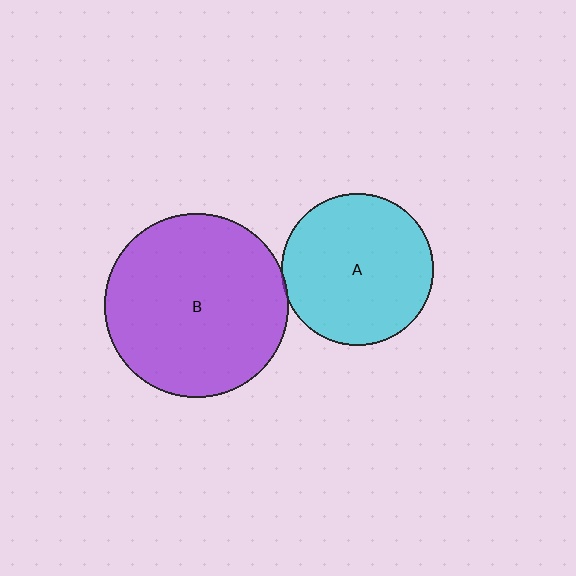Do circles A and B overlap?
Yes.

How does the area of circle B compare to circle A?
Approximately 1.5 times.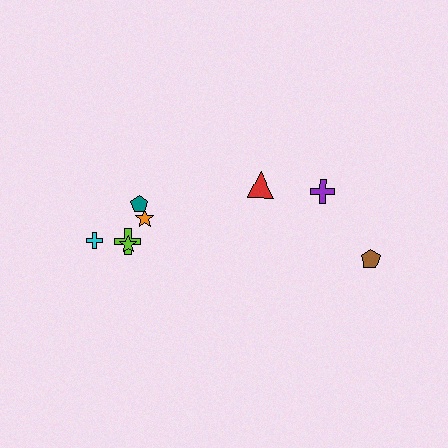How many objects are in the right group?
There are 3 objects.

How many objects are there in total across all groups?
There are 8 objects.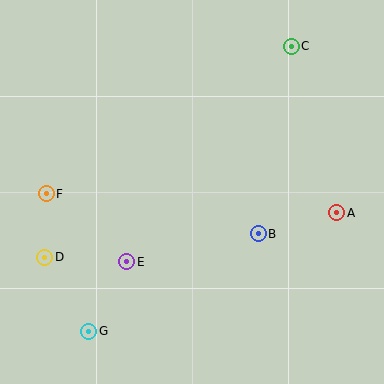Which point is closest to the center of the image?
Point B at (258, 234) is closest to the center.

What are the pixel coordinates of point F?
Point F is at (46, 194).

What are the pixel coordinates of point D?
Point D is at (45, 257).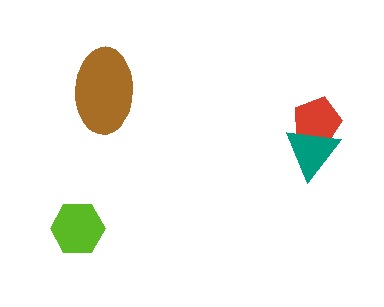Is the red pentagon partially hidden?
Yes, it is partially covered by another shape.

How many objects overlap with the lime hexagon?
0 objects overlap with the lime hexagon.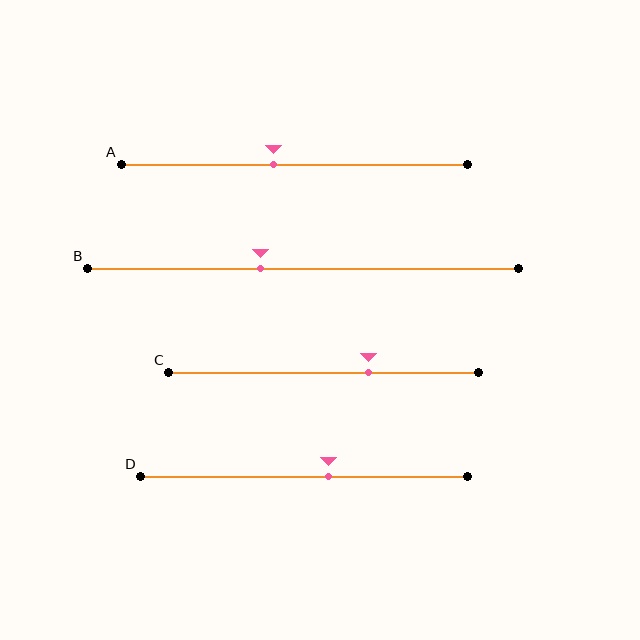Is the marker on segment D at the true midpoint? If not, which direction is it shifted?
No, the marker on segment D is shifted to the right by about 7% of the segment length.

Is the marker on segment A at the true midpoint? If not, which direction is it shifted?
No, the marker on segment A is shifted to the left by about 6% of the segment length.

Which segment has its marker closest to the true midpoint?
Segment A has its marker closest to the true midpoint.